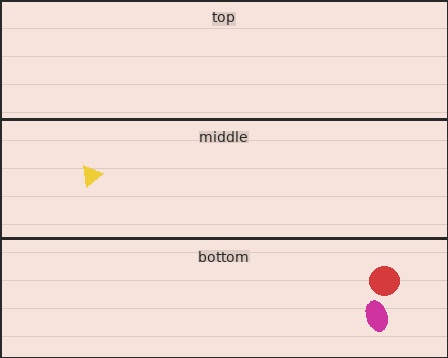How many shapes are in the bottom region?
2.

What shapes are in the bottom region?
The red circle, the magenta ellipse.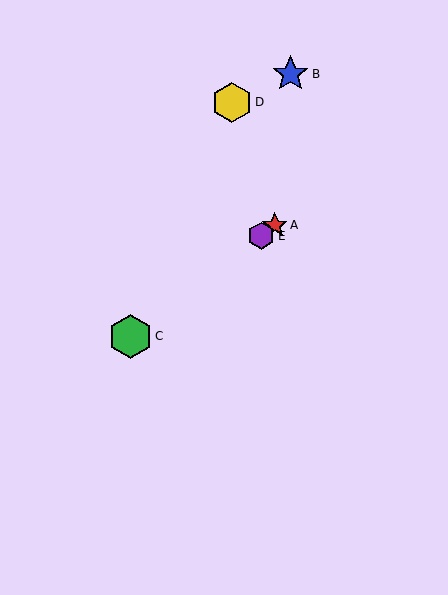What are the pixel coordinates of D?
Object D is at (232, 102).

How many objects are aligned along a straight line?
3 objects (A, C, E) are aligned along a straight line.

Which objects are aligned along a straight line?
Objects A, C, E are aligned along a straight line.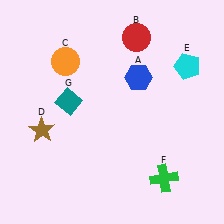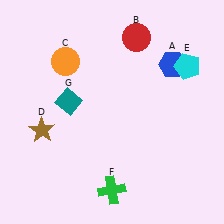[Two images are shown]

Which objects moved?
The objects that moved are: the blue hexagon (A), the green cross (F).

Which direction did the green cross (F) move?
The green cross (F) moved left.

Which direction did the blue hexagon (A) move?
The blue hexagon (A) moved right.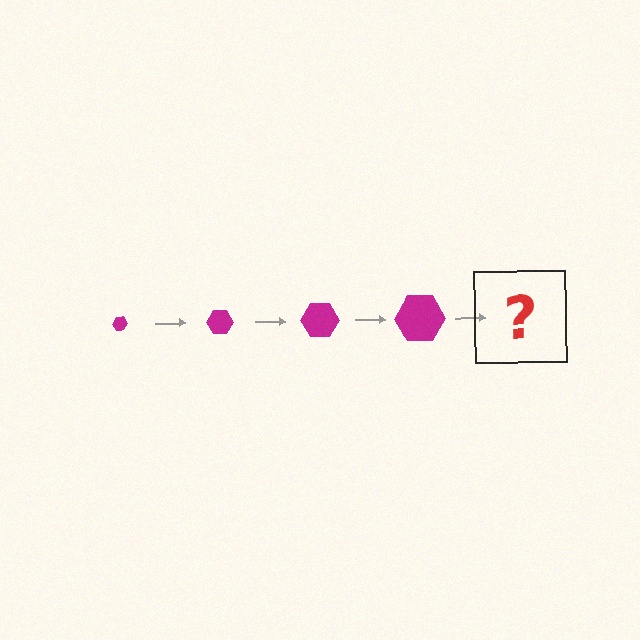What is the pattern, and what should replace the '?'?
The pattern is that the hexagon gets progressively larger each step. The '?' should be a magenta hexagon, larger than the previous one.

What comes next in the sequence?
The next element should be a magenta hexagon, larger than the previous one.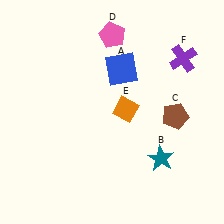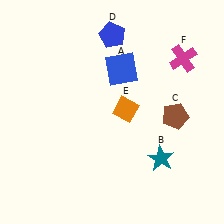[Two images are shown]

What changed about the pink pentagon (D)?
In Image 1, D is pink. In Image 2, it changed to blue.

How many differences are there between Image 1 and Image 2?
There are 2 differences between the two images.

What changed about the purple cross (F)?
In Image 1, F is purple. In Image 2, it changed to magenta.